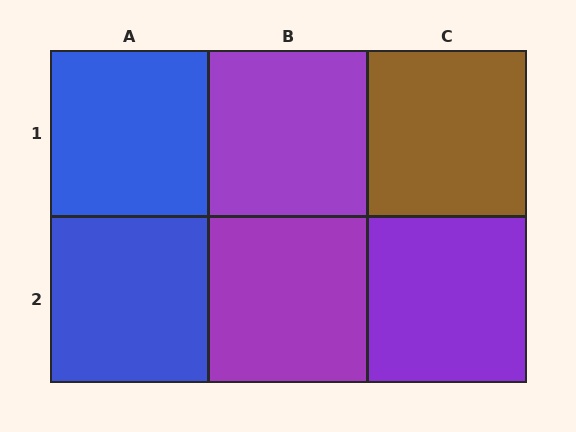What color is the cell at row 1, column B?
Purple.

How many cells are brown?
1 cell is brown.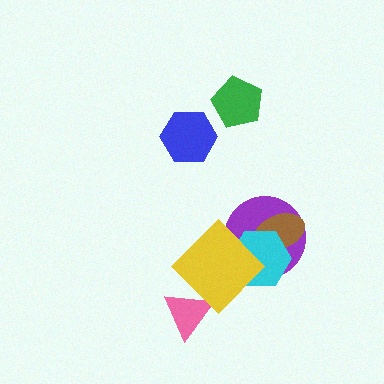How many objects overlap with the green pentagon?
0 objects overlap with the green pentagon.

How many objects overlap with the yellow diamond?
3 objects overlap with the yellow diamond.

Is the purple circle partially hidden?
Yes, it is partially covered by another shape.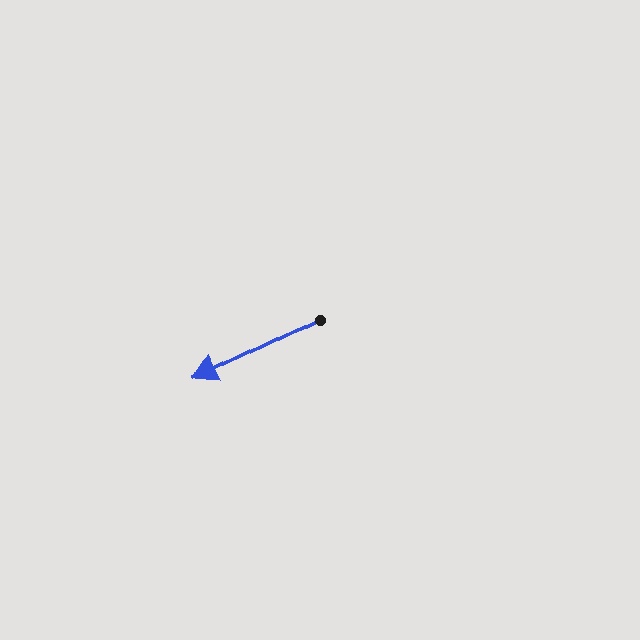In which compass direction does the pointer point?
Southwest.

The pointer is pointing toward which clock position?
Roughly 8 o'clock.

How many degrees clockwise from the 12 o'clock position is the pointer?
Approximately 244 degrees.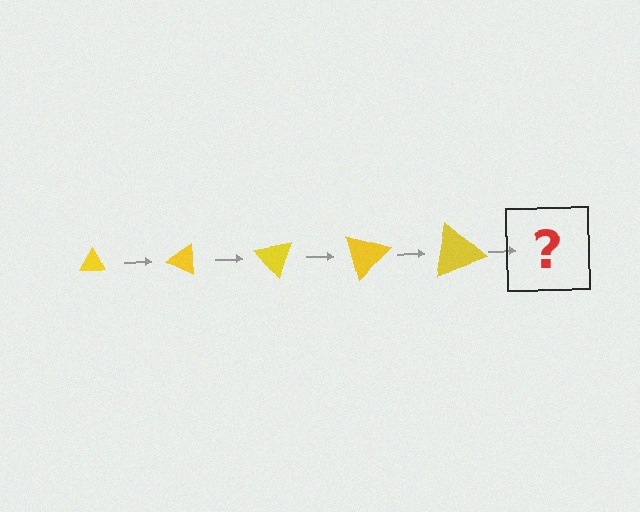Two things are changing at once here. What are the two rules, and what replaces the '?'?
The two rules are that the triangle grows larger each step and it rotates 25 degrees each step. The '?' should be a triangle, larger than the previous one and rotated 125 degrees from the start.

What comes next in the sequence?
The next element should be a triangle, larger than the previous one and rotated 125 degrees from the start.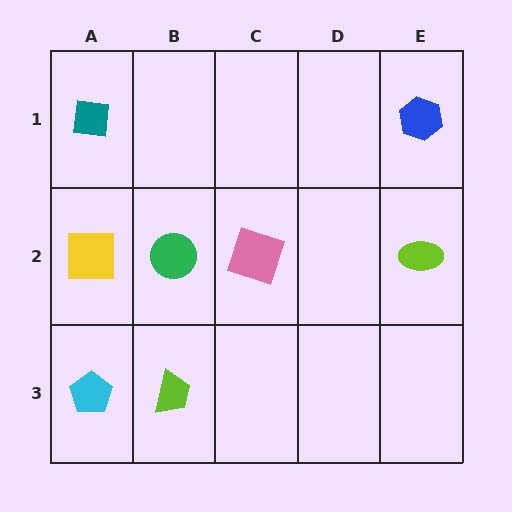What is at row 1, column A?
A teal square.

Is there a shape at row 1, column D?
No, that cell is empty.